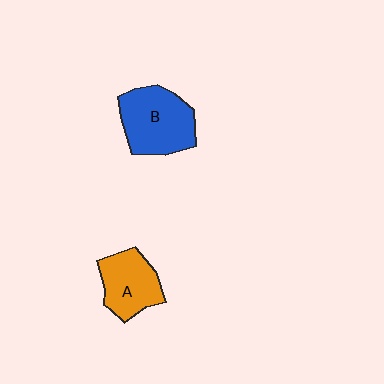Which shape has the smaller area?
Shape A (orange).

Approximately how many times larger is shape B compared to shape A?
Approximately 1.3 times.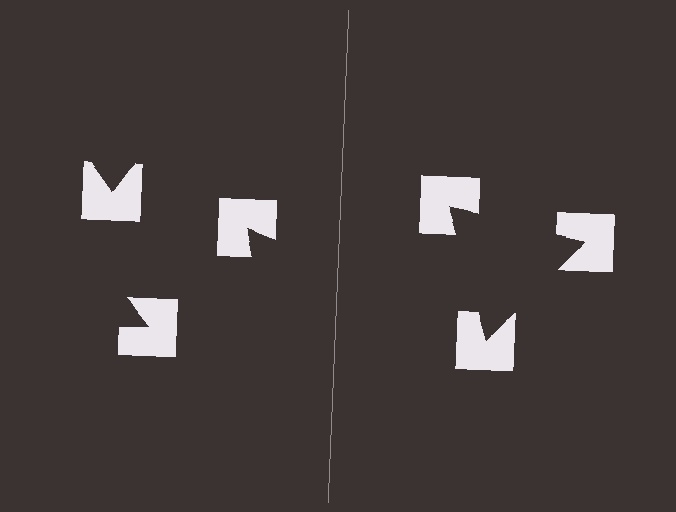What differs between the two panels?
The notched squares are positioned identically on both sides; only the wedge orientations differ. On the right they align to a triangle; on the left they are misaligned.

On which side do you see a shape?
An illusory triangle appears on the right side. On the left side the wedge cuts are rotated, so no coherent shape forms.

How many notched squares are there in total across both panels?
6 — 3 on each side.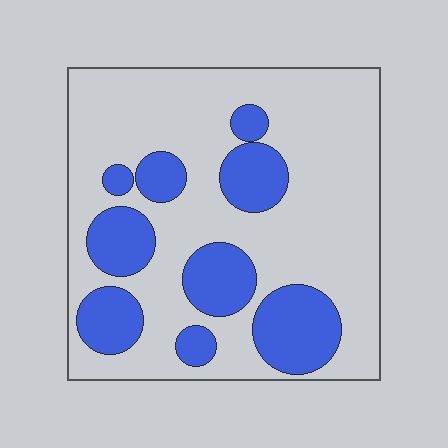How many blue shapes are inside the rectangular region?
9.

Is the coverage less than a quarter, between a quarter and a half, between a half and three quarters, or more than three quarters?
Between a quarter and a half.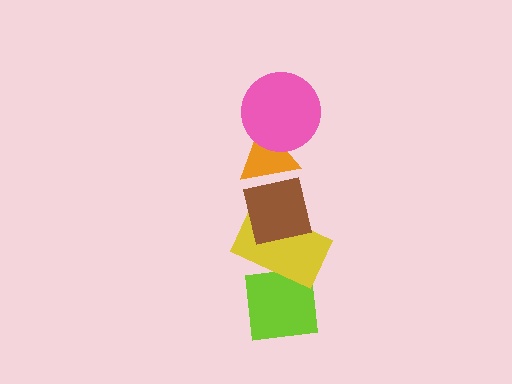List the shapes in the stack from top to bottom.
From top to bottom: the pink circle, the orange triangle, the brown square, the yellow rectangle, the lime square.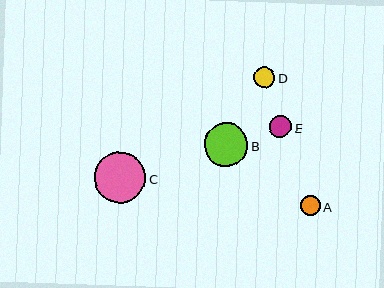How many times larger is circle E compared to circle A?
Circle E is approximately 1.1 times the size of circle A.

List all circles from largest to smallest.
From largest to smallest: C, B, E, D, A.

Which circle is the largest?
Circle C is the largest with a size of approximately 51 pixels.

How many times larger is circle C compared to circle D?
Circle C is approximately 2.4 times the size of circle D.